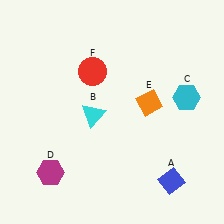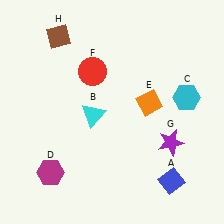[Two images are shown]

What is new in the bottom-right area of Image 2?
A purple star (G) was added in the bottom-right area of Image 2.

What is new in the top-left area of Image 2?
A brown diamond (H) was added in the top-left area of Image 2.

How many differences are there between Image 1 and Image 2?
There are 2 differences between the two images.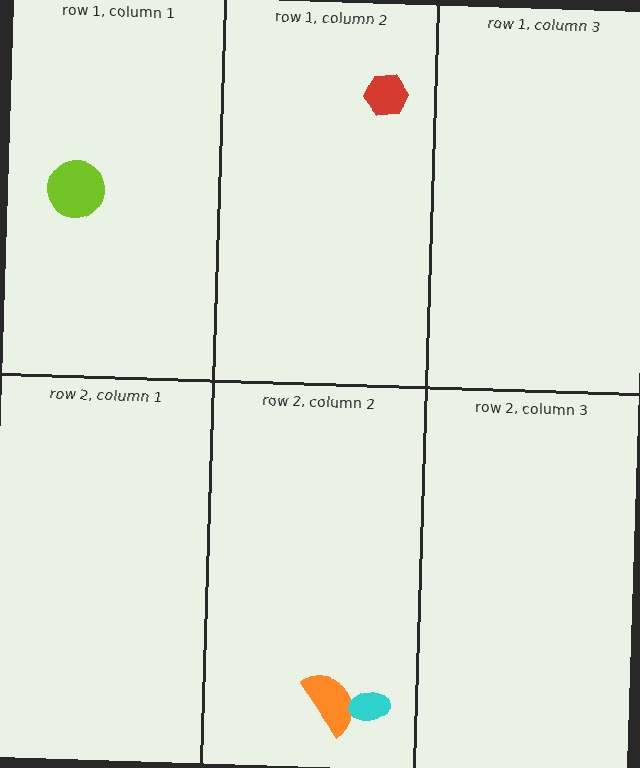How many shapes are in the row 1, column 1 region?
1.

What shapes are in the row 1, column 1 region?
The lime circle.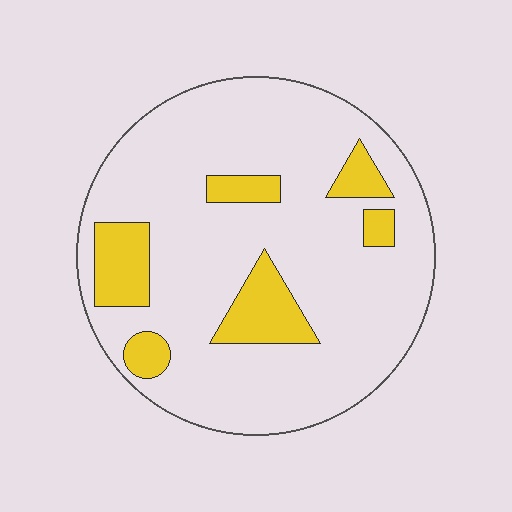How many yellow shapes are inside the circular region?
6.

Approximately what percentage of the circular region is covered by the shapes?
Approximately 15%.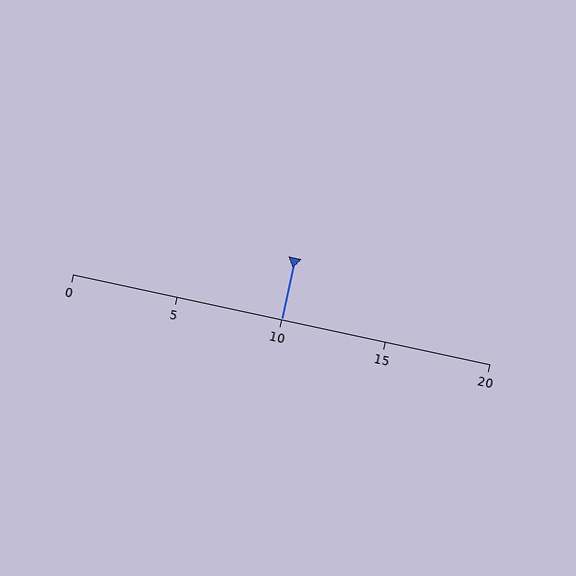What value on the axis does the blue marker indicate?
The marker indicates approximately 10.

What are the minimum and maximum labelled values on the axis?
The axis runs from 0 to 20.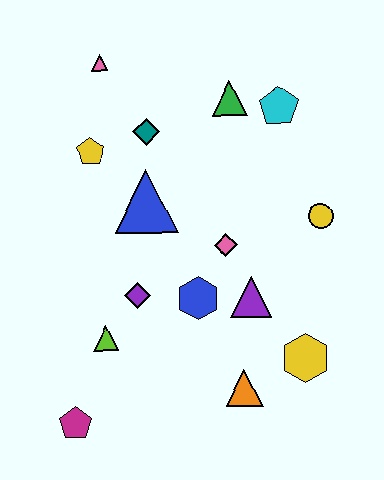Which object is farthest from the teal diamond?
The magenta pentagon is farthest from the teal diamond.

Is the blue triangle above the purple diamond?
Yes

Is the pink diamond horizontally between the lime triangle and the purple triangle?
Yes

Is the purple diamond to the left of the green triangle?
Yes